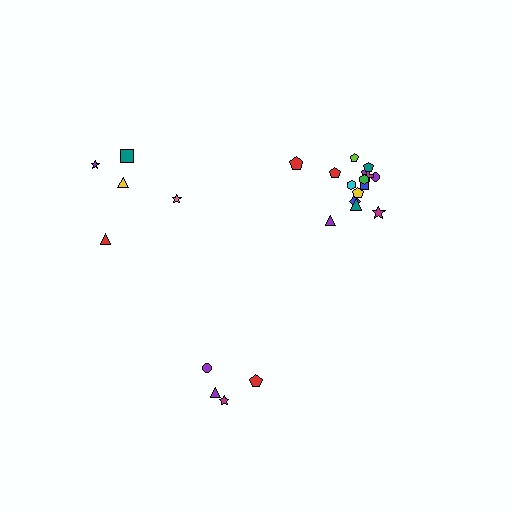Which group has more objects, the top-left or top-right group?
The top-right group.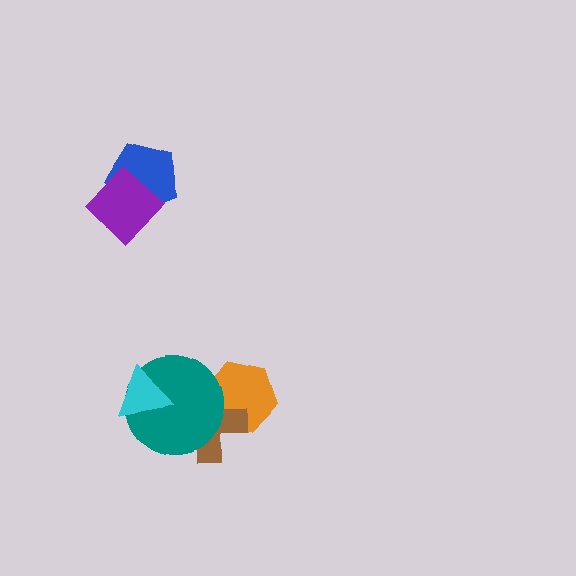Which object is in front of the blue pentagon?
The purple diamond is in front of the blue pentagon.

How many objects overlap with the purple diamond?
1 object overlaps with the purple diamond.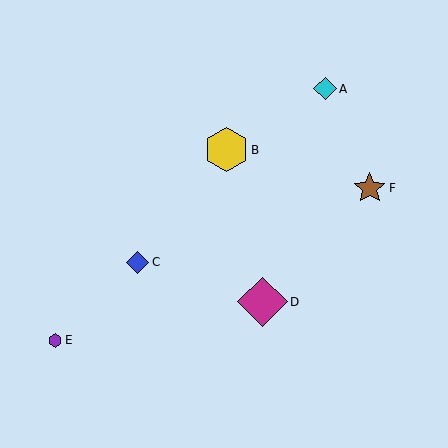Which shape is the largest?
The magenta diamond (labeled D) is the largest.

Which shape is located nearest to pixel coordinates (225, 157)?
The yellow hexagon (labeled B) at (226, 150) is nearest to that location.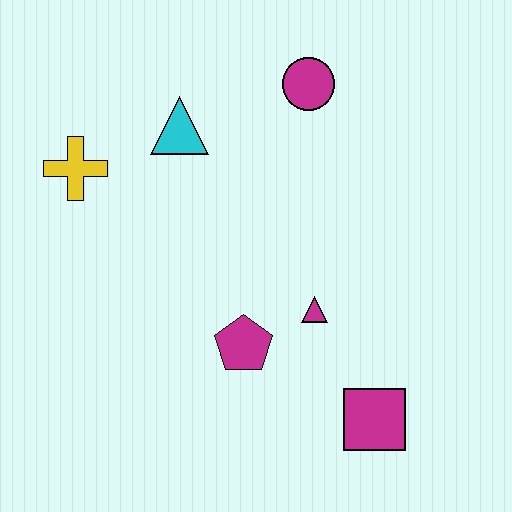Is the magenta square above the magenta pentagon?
No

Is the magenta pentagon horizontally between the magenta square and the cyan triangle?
Yes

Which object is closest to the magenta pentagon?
The magenta triangle is closest to the magenta pentagon.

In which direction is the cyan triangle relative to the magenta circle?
The cyan triangle is to the left of the magenta circle.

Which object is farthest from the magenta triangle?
The yellow cross is farthest from the magenta triangle.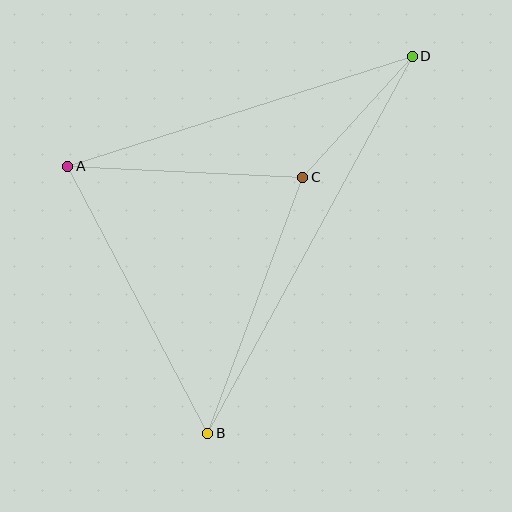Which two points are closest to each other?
Points C and D are closest to each other.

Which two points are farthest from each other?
Points B and D are farthest from each other.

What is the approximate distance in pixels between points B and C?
The distance between B and C is approximately 273 pixels.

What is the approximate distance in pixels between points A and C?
The distance between A and C is approximately 236 pixels.